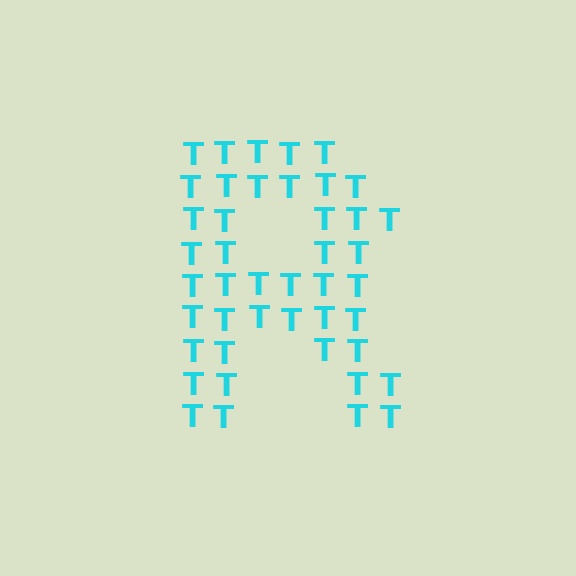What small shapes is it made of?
It is made of small letter T's.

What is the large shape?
The large shape is the letter R.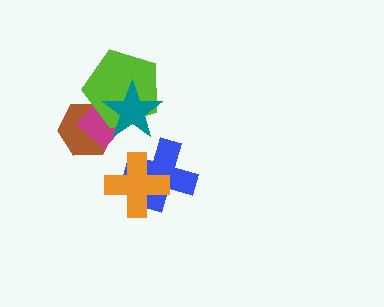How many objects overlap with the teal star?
3 objects overlap with the teal star.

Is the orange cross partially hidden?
No, no other shape covers it.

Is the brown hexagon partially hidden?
Yes, it is partially covered by another shape.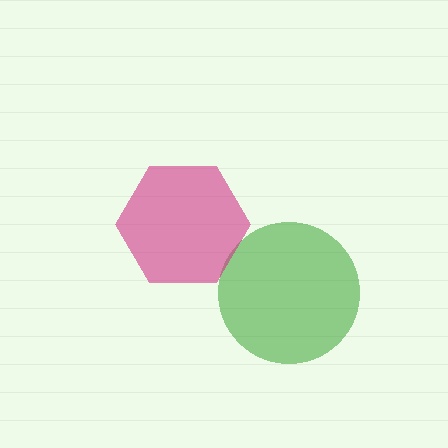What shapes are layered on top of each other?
The layered shapes are: a green circle, a magenta hexagon.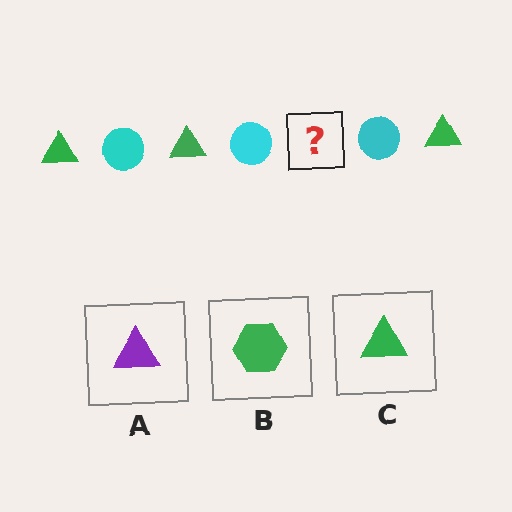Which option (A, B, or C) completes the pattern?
C.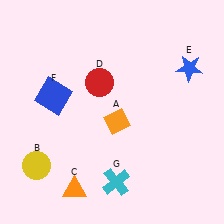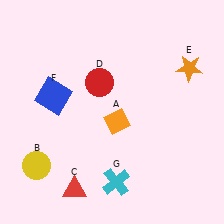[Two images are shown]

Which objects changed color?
C changed from orange to red. E changed from blue to orange.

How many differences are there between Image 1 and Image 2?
There are 2 differences between the two images.